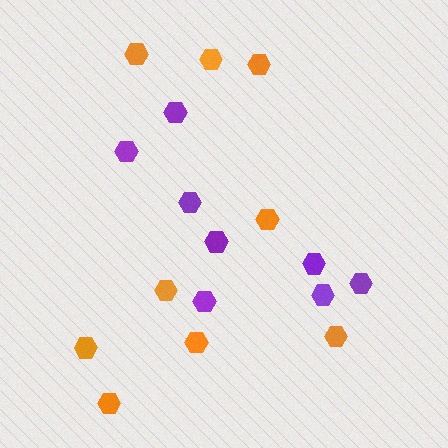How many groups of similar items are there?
There are 2 groups: one group of purple hexagons (8) and one group of orange hexagons (9).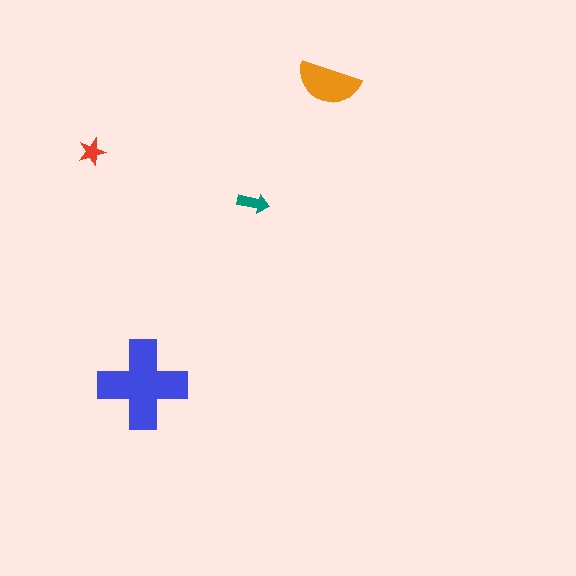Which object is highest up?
The orange semicircle is topmost.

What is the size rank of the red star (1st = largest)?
4th.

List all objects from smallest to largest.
The red star, the teal arrow, the orange semicircle, the blue cross.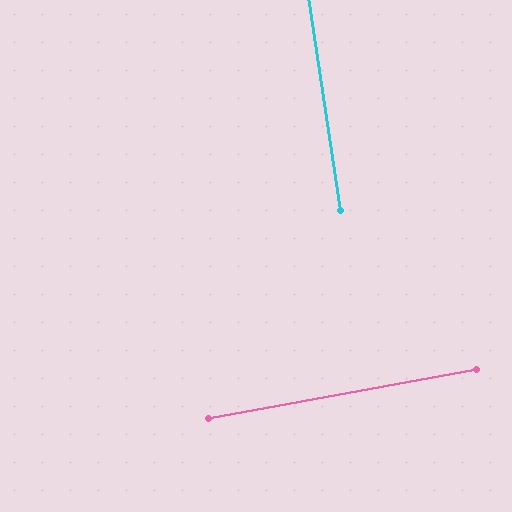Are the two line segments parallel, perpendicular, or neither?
Perpendicular — they meet at approximately 88°.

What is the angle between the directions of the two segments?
Approximately 88 degrees.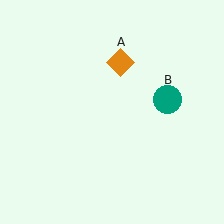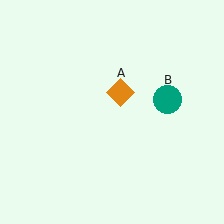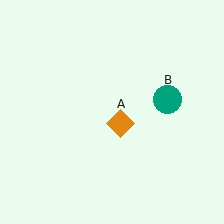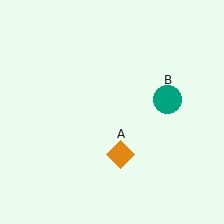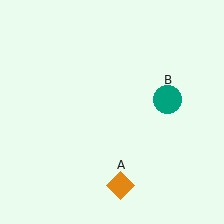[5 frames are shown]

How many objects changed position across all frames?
1 object changed position: orange diamond (object A).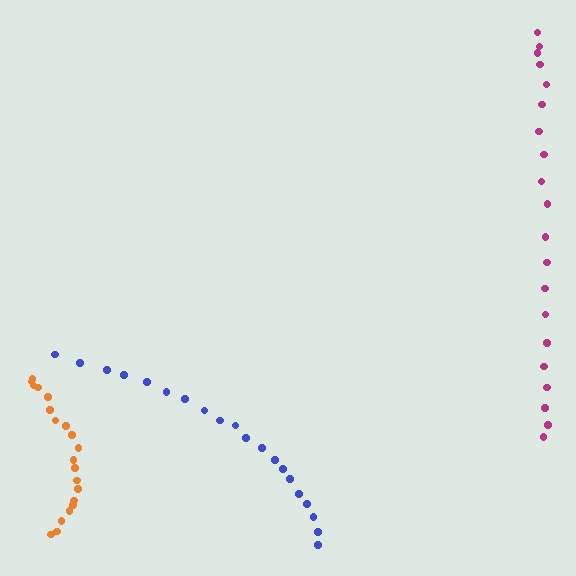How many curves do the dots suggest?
There are 3 distinct paths.